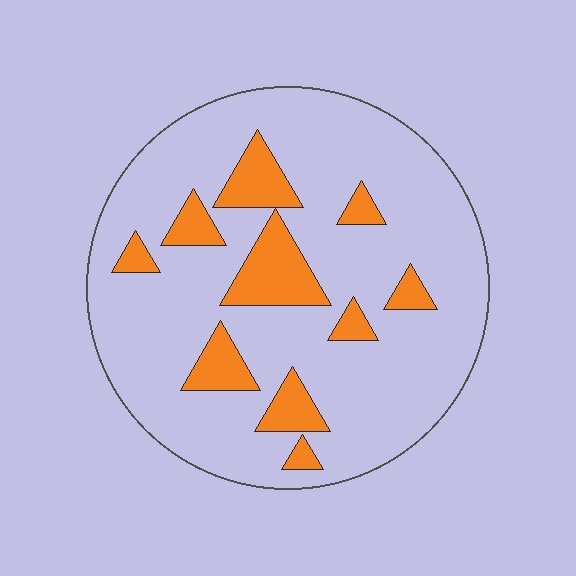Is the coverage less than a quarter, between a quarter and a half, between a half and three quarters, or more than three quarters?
Less than a quarter.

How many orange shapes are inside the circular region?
10.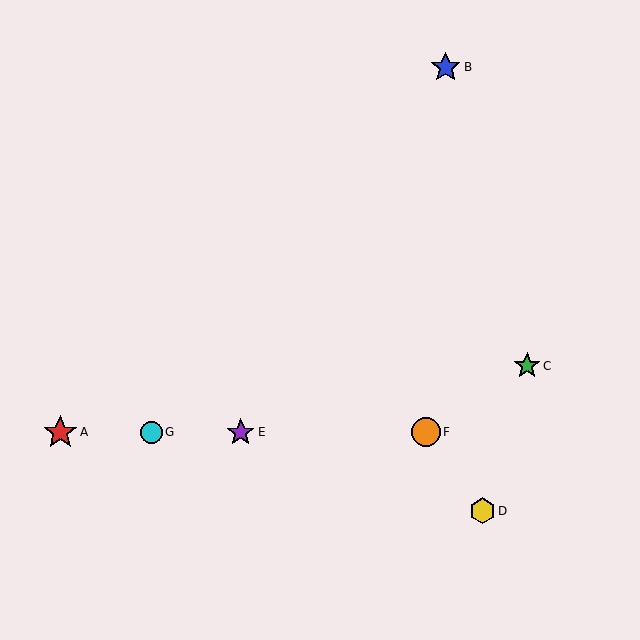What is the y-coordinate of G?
Object G is at y≈432.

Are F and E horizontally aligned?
Yes, both are at y≈432.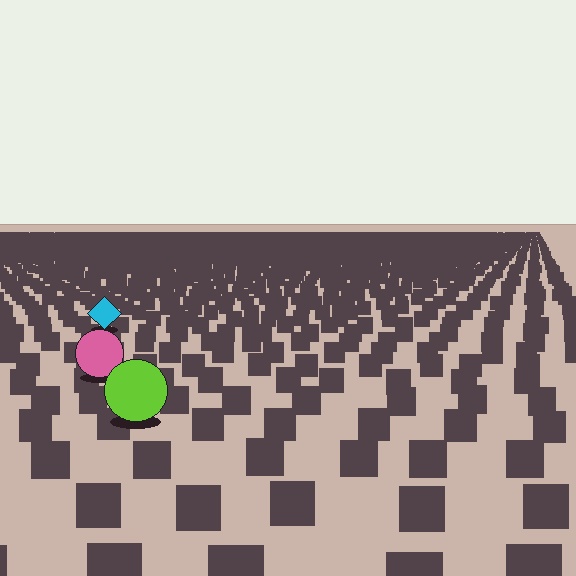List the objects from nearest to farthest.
From nearest to farthest: the lime circle, the pink circle, the cyan diamond.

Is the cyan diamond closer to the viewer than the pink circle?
No. The pink circle is closer — you can tell from the texture gradient: the ground texture is coarser near it.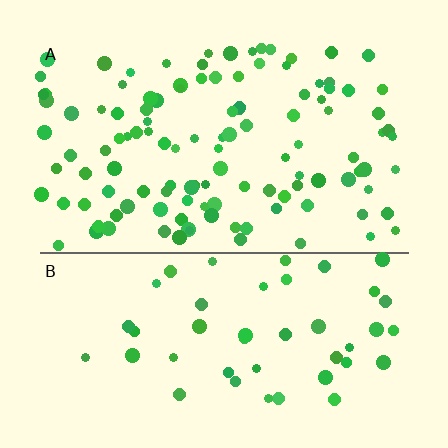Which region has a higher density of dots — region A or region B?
A (the top).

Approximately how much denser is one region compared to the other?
Approximately 2.4× — region A over region B.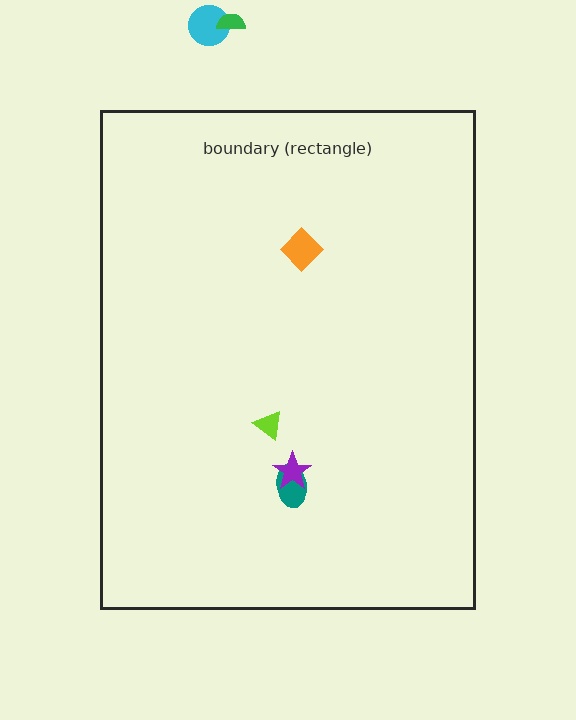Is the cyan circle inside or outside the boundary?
Outside.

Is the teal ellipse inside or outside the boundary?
Inside.